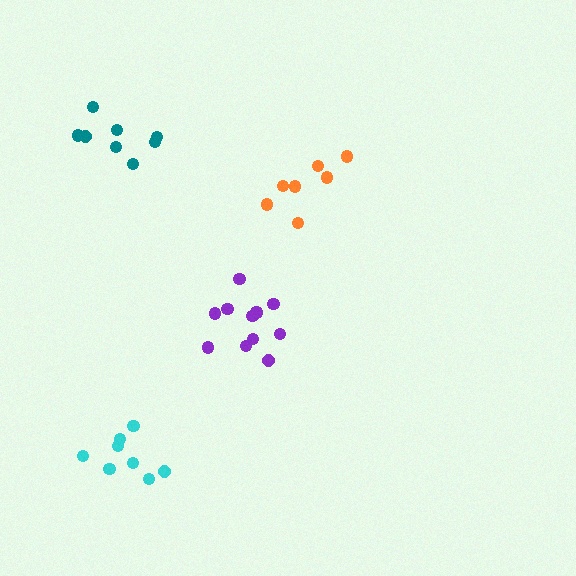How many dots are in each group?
Group 1: 7 dots, Group 2: 8 dots, Group 3: 12 dots, Group 4: 8 dots (35 total).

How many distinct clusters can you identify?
There are 4 distinct clusters.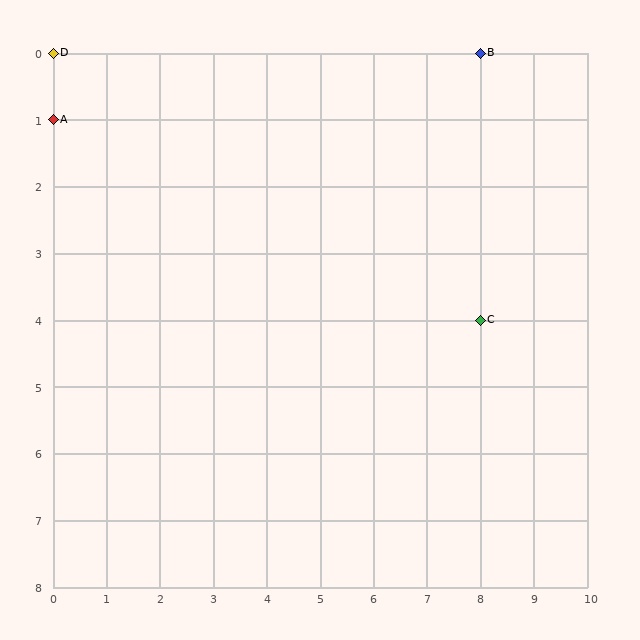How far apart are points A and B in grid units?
Points A and B are 8 columns and 1 row apart (about 8.1 grid units diagonally).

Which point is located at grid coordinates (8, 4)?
Point C is at (8, 4).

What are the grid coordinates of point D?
Point D is at grid coordinates (0, 0).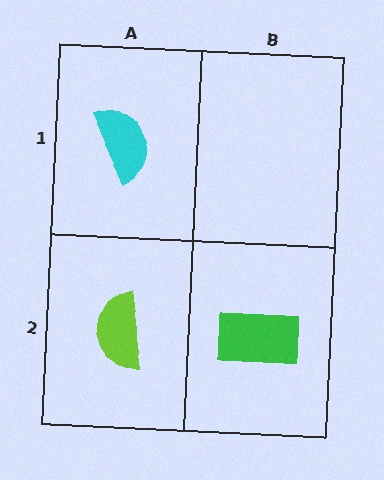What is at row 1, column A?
A cyan semicircle.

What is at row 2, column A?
A lime semicircle.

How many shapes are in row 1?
1 shape.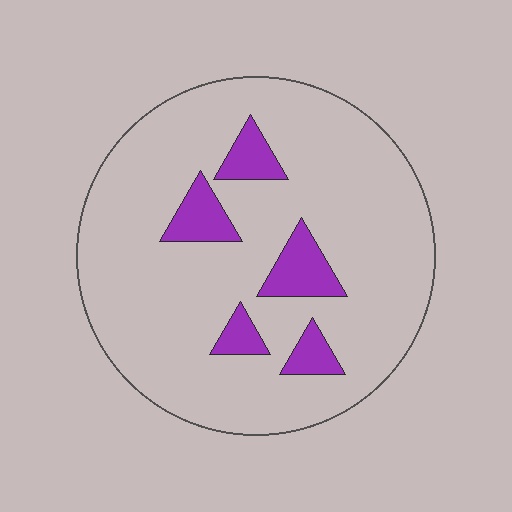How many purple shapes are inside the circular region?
5.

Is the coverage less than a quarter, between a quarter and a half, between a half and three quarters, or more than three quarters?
Less than a quarter.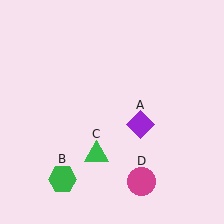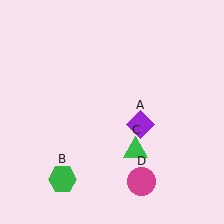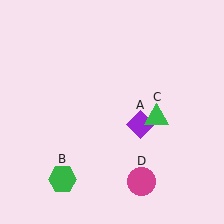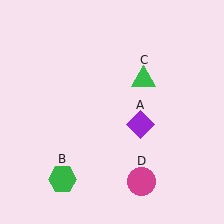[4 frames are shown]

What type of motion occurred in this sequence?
The green triangle (object C) rotated counterclockwise around the center of the scene.